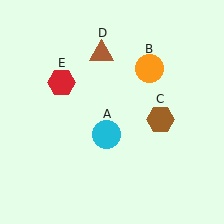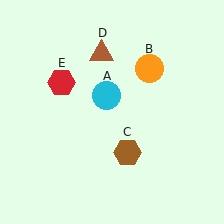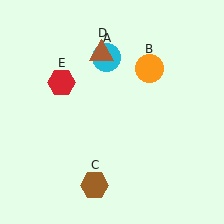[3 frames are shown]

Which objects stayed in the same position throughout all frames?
Orange circle (object B) and brown triangle (object D) and red hexagon (object E) remained stationary.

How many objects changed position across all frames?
2 objects changed position: cyan circle (object A), brown hexagon (object C).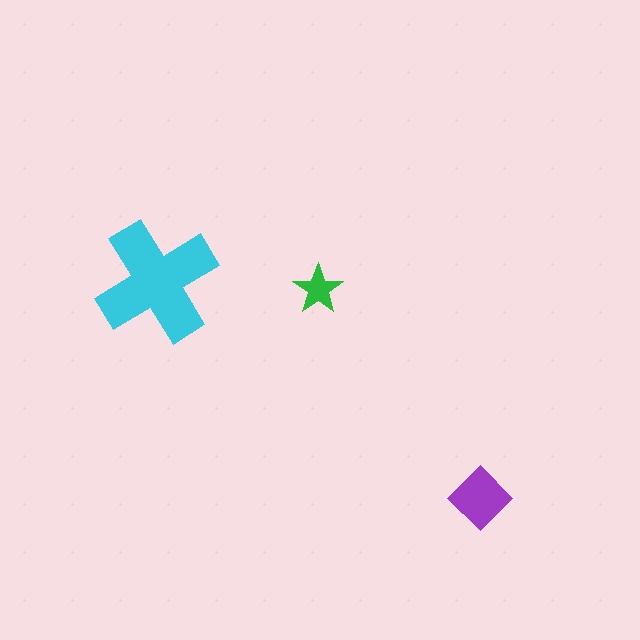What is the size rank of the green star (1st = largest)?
3rd.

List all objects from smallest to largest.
The green star, the purple diamond, the cyan cross.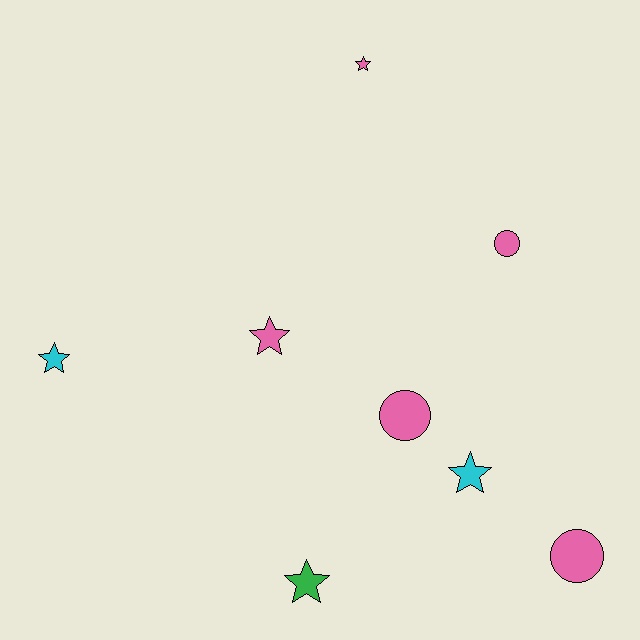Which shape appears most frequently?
Star, with 5 objects.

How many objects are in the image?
There are 8 objects.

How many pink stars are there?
There are 2 pink stars.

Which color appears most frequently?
Pink, with 5 objects.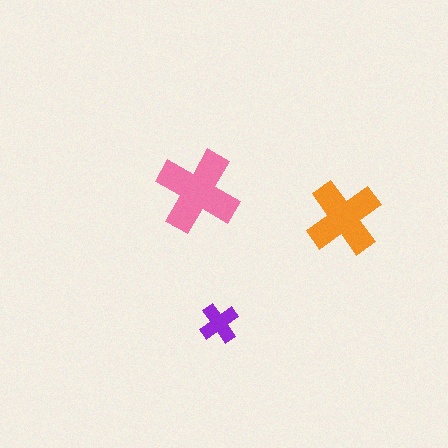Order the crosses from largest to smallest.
the pink one, the orange one, the purple one.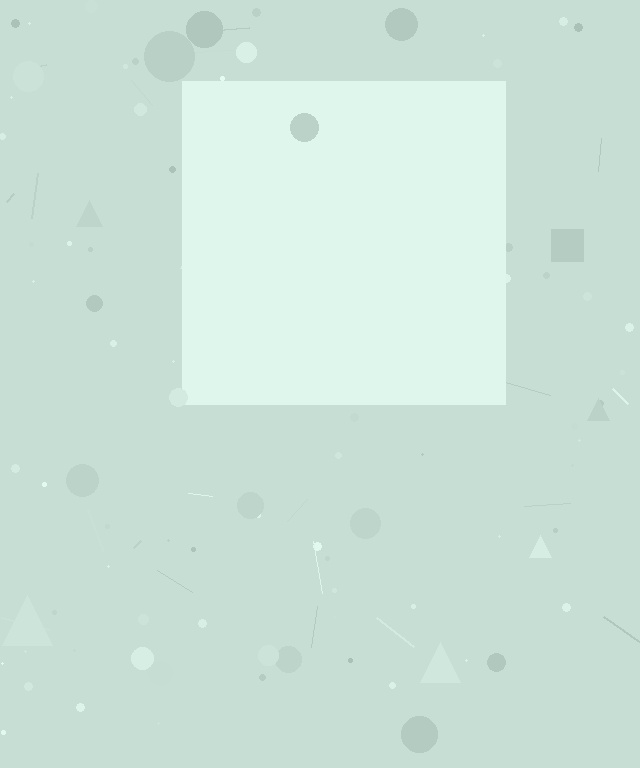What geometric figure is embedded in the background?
A square is embedded in the background.